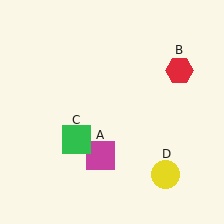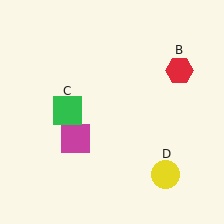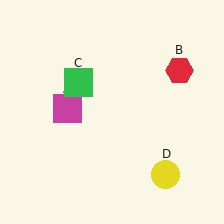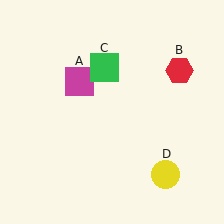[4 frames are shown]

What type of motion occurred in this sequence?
The magenta square (object A), green square (object C) rotated clockwise around the center of the scene.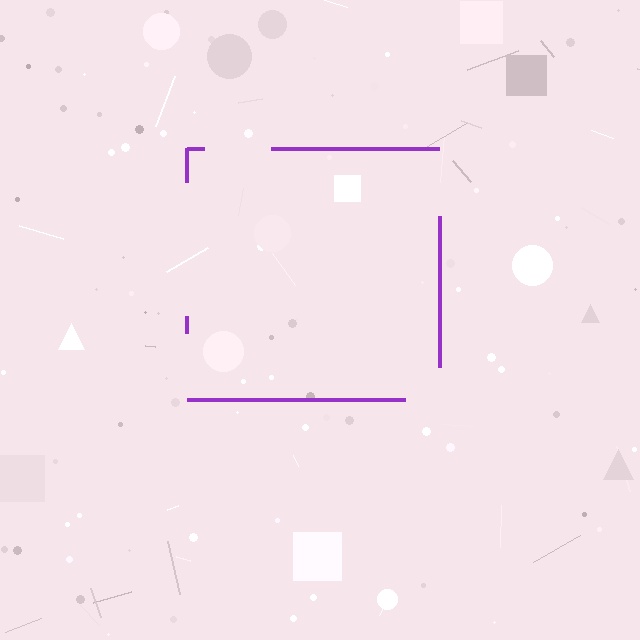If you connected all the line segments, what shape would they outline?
They would outline a square.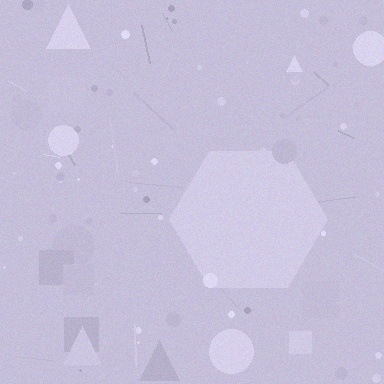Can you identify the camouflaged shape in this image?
The camouflaged shape is a hexagon.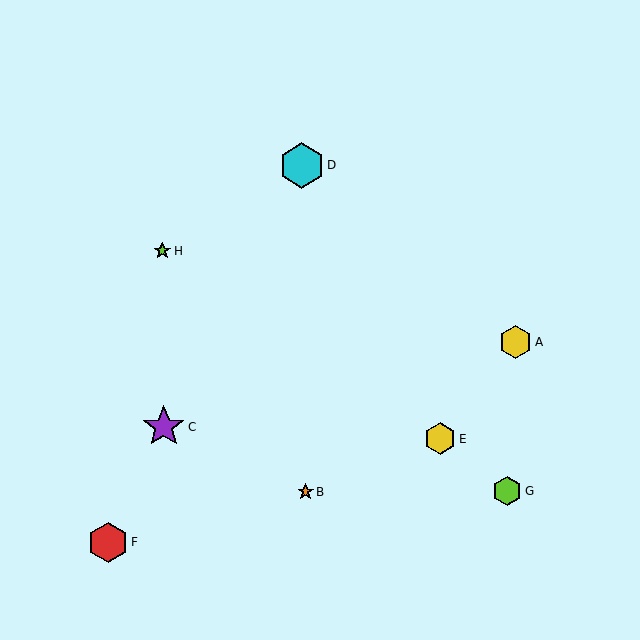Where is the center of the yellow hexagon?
The center of the yellow hexagon is at (440, 439).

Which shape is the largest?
The cyan hexagon (labeled D) is the largest.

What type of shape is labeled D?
Shape D is a cyan hexagon.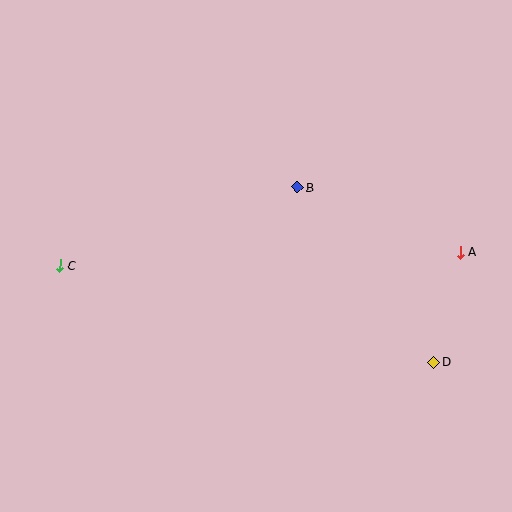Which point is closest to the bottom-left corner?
Point C is closest to the bottom-left corner.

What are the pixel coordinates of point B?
Point B is at (297, 187).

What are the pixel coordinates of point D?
Point D is at (434, 362).